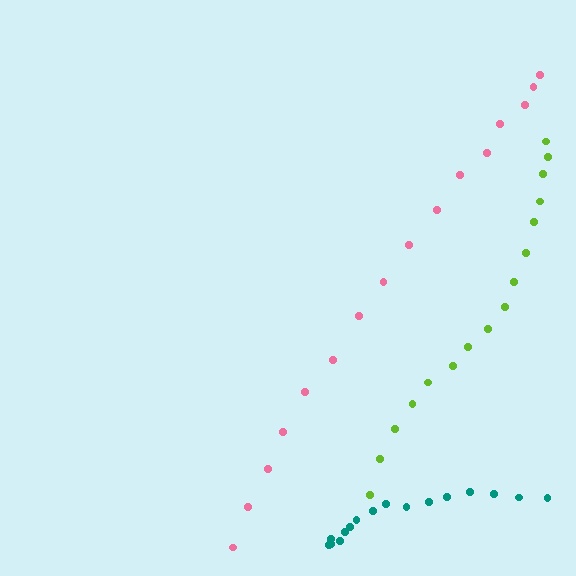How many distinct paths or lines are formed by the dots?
There are 3 distinct paths.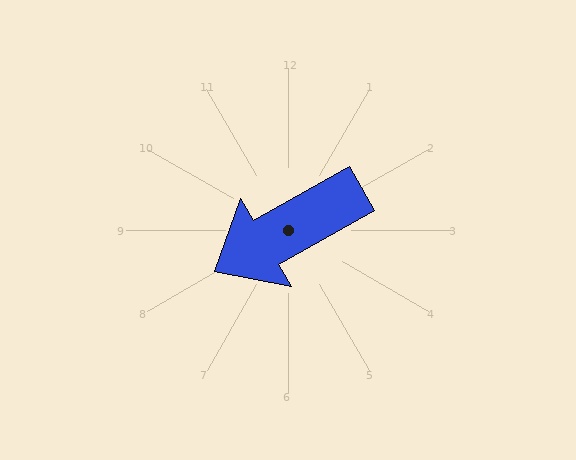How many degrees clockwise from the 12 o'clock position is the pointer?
Approximately 240 degrees.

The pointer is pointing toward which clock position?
Roughly 8 o'clock.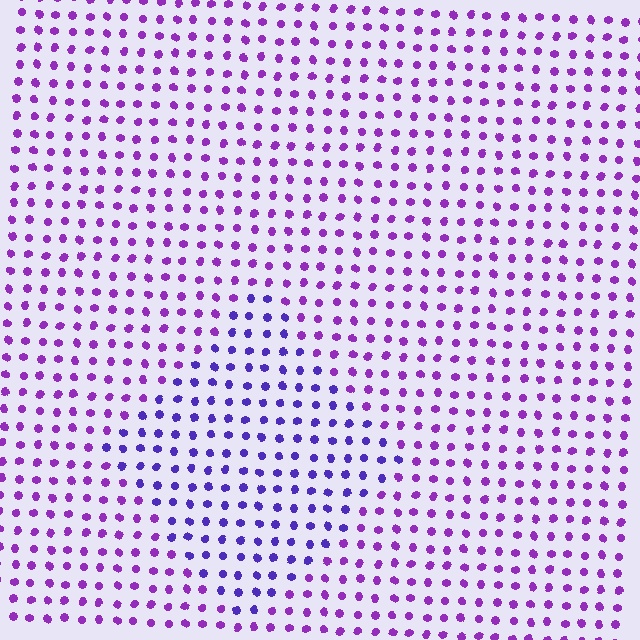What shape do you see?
I see a diamond.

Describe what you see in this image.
The image is filled with small purple elements in a uniform arrangement. A diamond-shaped region is visible where the elements are tinted to a slightly different hue, forming a subtle color boundary.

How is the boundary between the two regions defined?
The boundary is defined purely by a slight shift in hue (about 30 degrees). Spacing, size, and orientation are identical on both sides.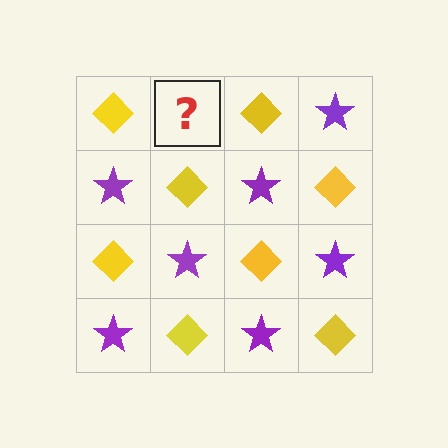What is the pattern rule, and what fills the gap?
The rule is that it alternates yellow diamond and purple star in a checkerboard pattern. The gap should be filled with a purple star.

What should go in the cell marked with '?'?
The missing cell should contain a purple star.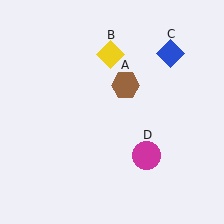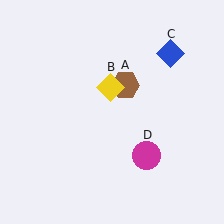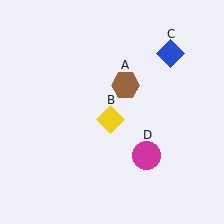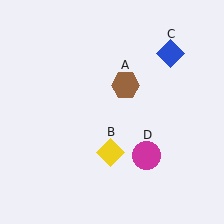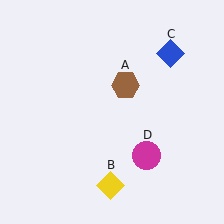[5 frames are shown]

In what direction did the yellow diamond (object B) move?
The yellow diamond (object B) moved down.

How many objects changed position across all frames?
1 object changed position: yellow diamond (object B).